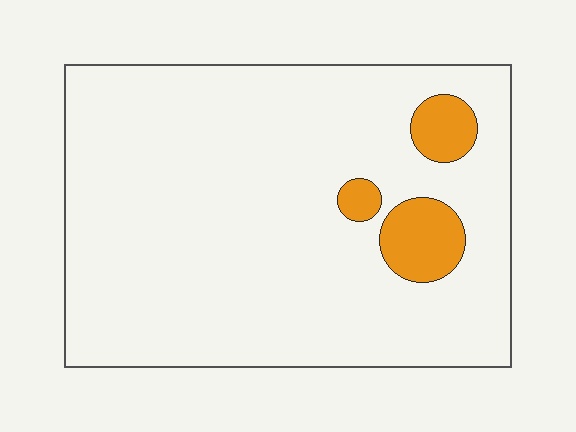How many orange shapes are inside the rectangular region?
3.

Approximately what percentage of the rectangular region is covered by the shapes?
Approximately 10%.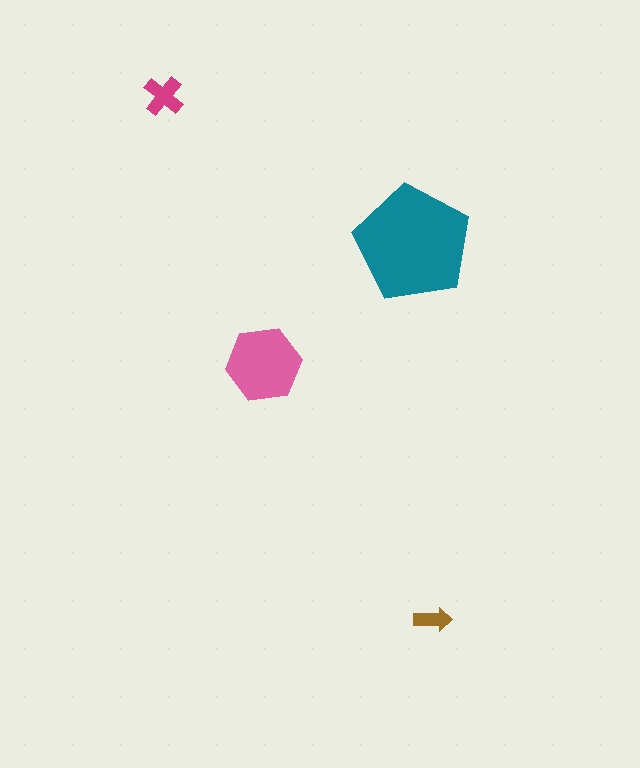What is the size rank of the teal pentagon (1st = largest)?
1st.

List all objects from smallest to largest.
The brown arrow, the magenta cross, the pink hexagon, the teal pentagon.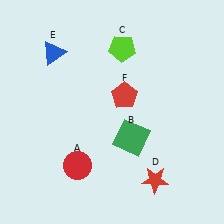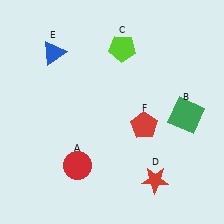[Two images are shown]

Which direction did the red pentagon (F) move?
The red pentagon (F) moved down.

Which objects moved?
The objects that moved are: the green square (B), the red pentagon (F).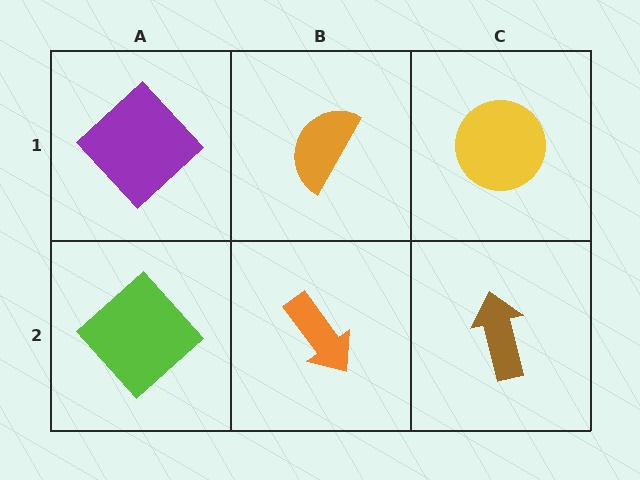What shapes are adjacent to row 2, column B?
An orange semicircle (row 1, column B), a lime diamond (row 2, column A), a brown arrow (row 2, column C).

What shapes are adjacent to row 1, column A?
A lime diamond (row 2, column A), an orange semicircle (row 1, column B).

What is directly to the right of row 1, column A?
An orange semicircle.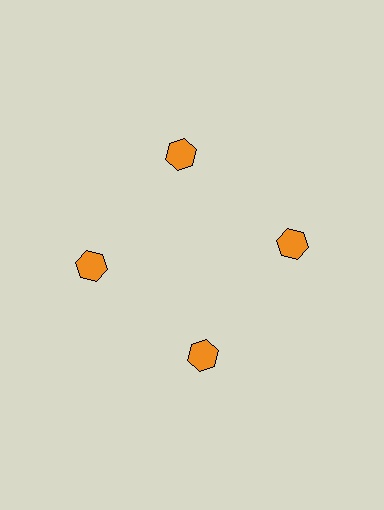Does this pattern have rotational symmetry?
Yes, this pattern has 4-fold rotational symmetry. It looks the same after rotating 90 degrees around the center.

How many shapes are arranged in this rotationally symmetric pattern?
There are 4 shapes, arranged in 4 groups of 1.